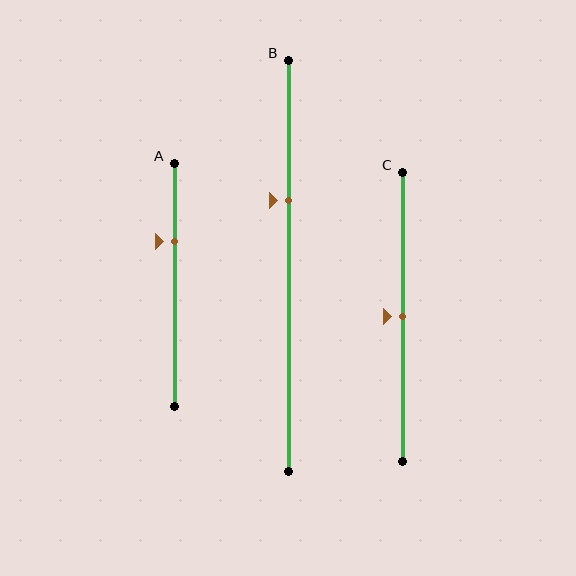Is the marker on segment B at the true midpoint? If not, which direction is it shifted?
No, the marker on segment B is shifted upward by about 16% of the segment length.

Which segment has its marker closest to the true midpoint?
Segment C has its marker closest to the true midpoint.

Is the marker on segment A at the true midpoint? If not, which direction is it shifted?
No, the marker on segment A is shifted upward by about 18% of the segment length.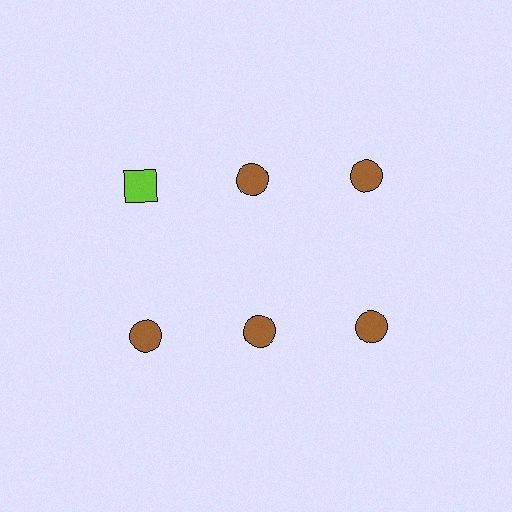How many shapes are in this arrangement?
There are 6 shapes arranged in a grid pattern.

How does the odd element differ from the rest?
It differs in both color (lime instead of brown) and shape (square instead of circle).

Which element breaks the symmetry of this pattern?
The lime square in the top row, leftmost column breaks the symmetry. All other shapes are brown circles.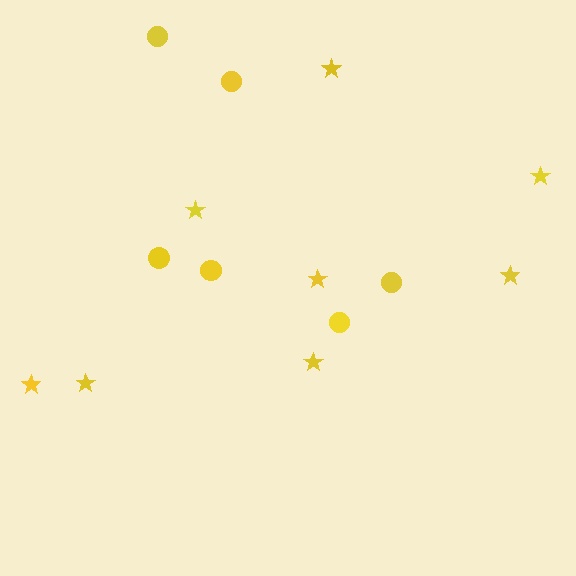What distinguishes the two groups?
There are 2 groups: one group of stars (8) and one group of circles (6).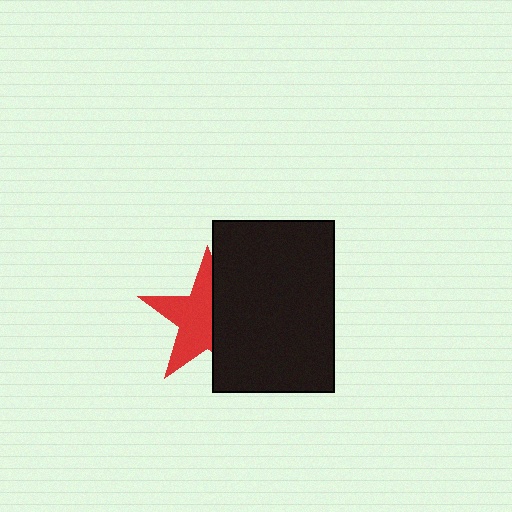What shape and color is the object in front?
The object in front is a black rectangle.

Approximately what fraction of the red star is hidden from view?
Roughly 44% of the red star is hidden behind the black rectangle.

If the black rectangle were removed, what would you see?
You would see the complete red star.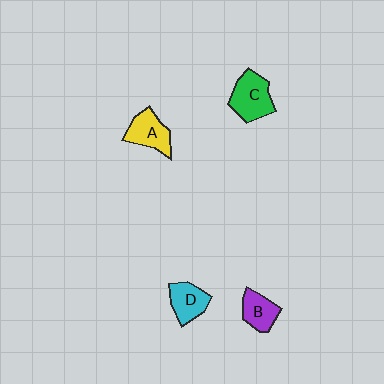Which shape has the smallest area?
Shape B (purple).